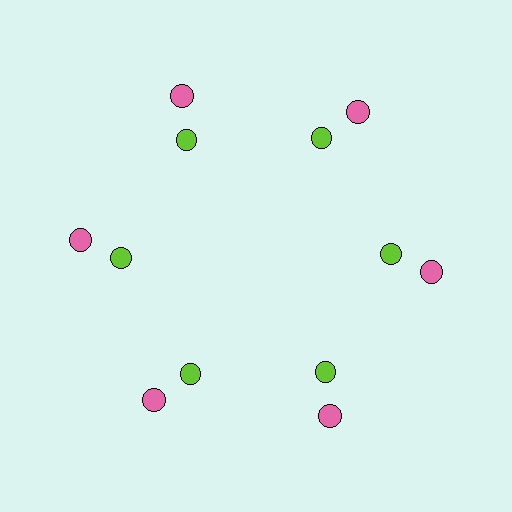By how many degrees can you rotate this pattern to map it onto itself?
The pattern maps onto itself every 60 degrees of rotation.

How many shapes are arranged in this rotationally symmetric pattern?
There are 12 shapes, arranged in 6 groups of 2.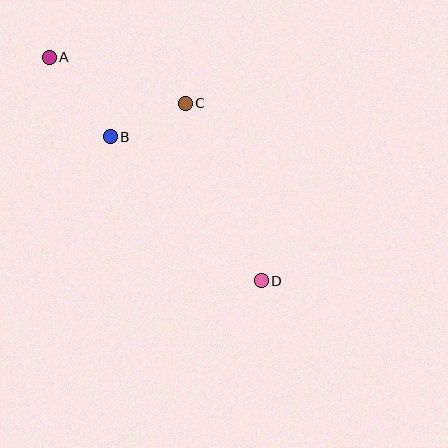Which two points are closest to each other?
Points B and C are closest to each other.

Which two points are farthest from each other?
Points A and D are farthest from each other.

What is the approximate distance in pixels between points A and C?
The distance between A and C is approximately 144 pixels.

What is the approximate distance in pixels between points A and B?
The distance between A and B is approximately 100 pixels.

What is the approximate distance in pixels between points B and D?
The distance between B and D is approximately 208 pixels.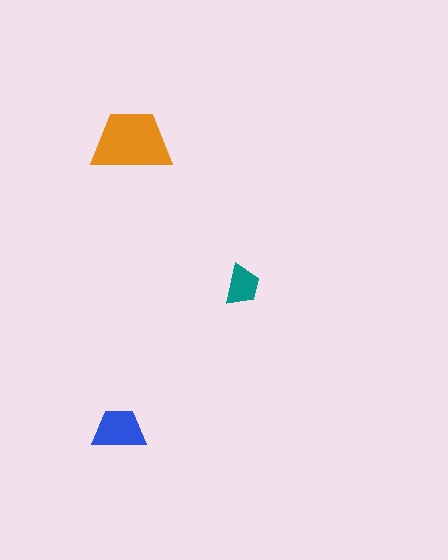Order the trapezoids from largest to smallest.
the orange one, the blue one, the teal one.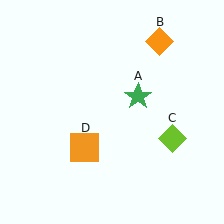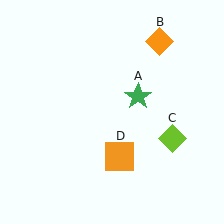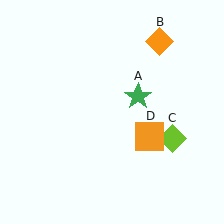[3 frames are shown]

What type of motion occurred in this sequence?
The orange square (object D) rotated counterclockwise around the center of the scene.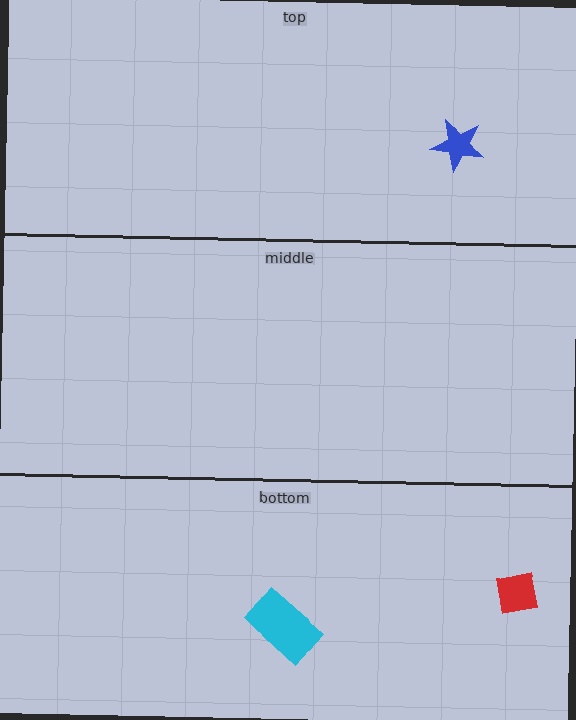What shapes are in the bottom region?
The cyan rectangle, the red square.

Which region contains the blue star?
The top region.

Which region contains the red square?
The bottom region.